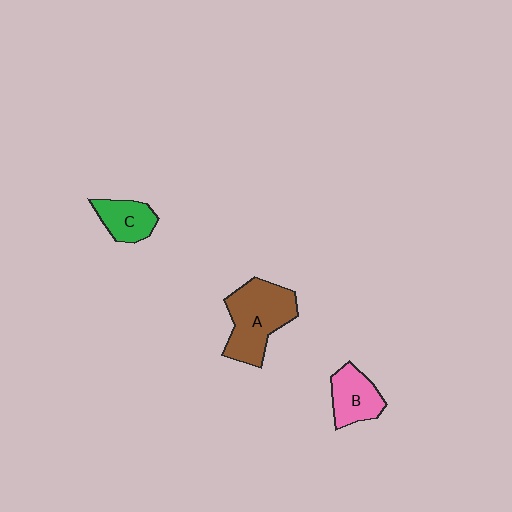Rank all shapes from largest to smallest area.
From largest to smallest: A (brown), B (pink), C (green).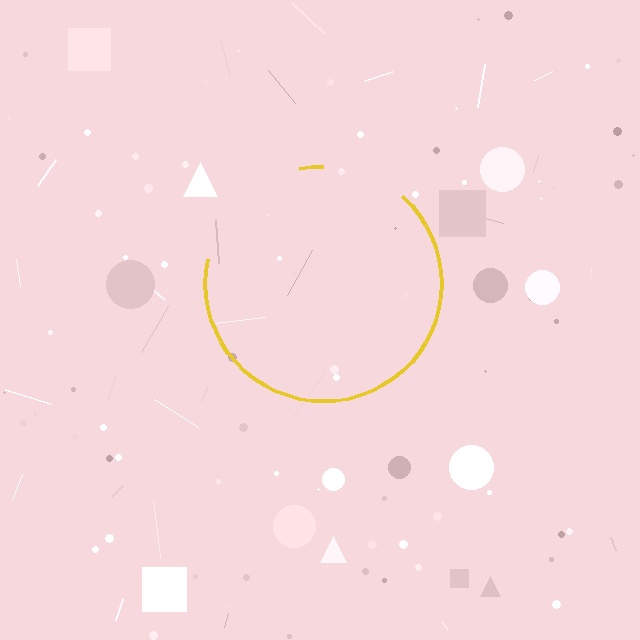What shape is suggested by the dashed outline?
The dashed outline suggests a circle.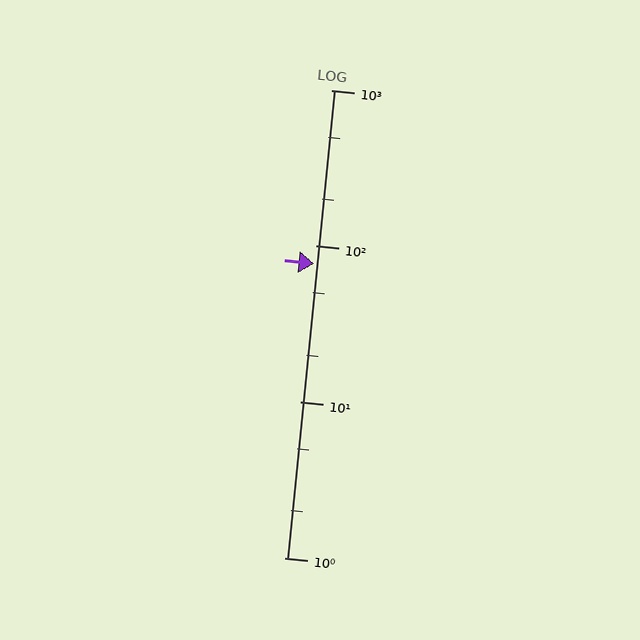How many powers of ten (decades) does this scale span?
The scale spans 3 decades, from 1 to 1000.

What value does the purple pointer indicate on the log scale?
The pointer indicates approximately 77.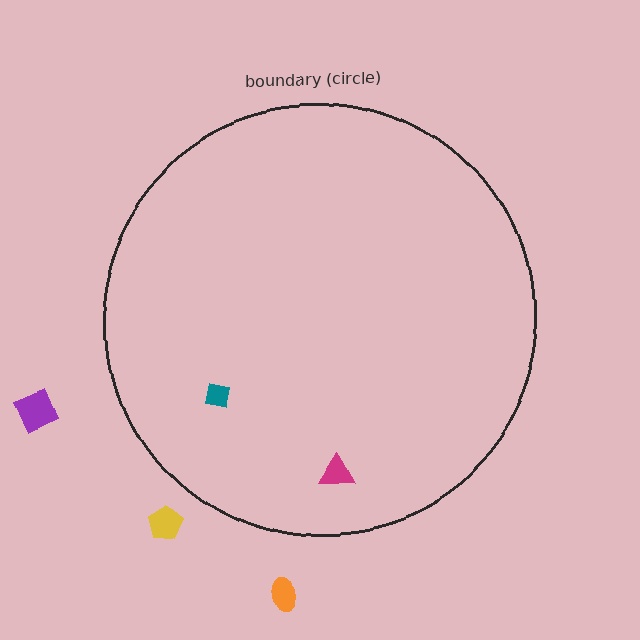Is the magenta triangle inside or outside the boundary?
Inside.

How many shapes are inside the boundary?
2 inside, 3 outside.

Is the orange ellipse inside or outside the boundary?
Outside.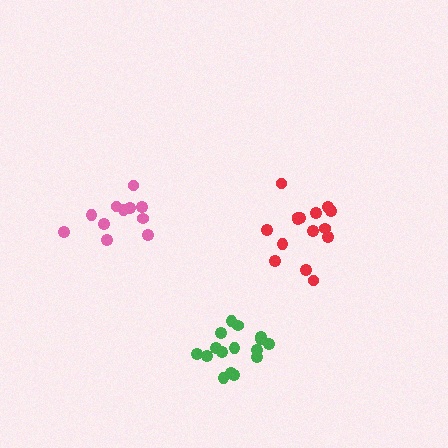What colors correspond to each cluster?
The clusters are colored: green, red, pink.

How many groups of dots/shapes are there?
There are 3 groups.